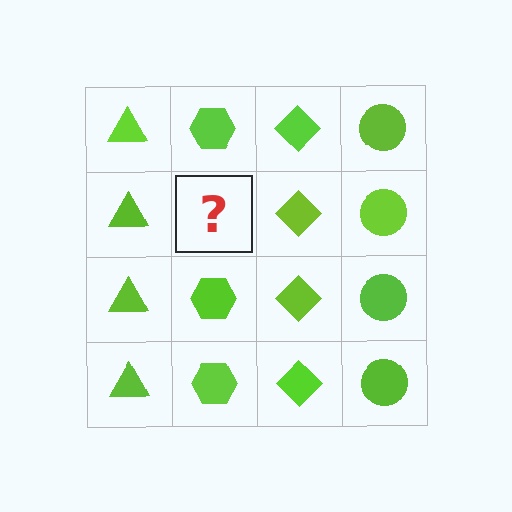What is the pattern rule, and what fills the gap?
The rule is that each column has a consistent shape. The gap should be filled with a lime hexagon.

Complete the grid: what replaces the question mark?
The question mark should be replaced with a lime hexagon.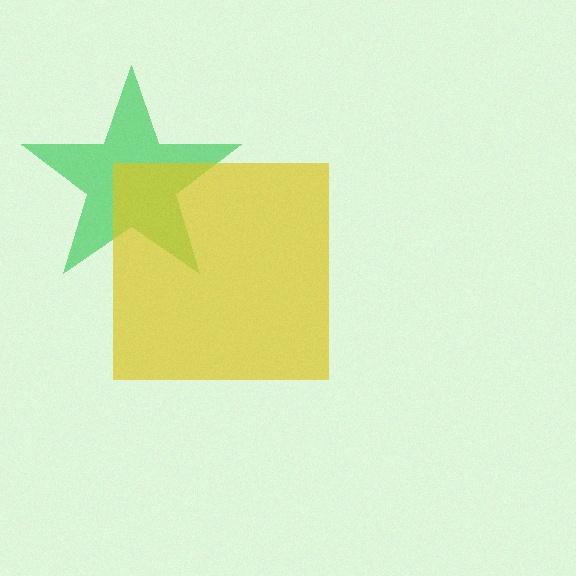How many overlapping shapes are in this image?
There are 2 overlapping shapes in the image.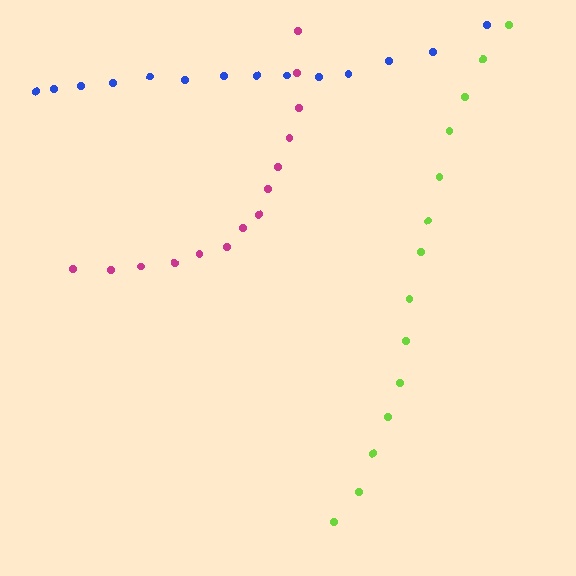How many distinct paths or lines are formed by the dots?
There are 3 distinct paths.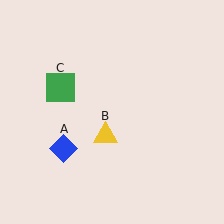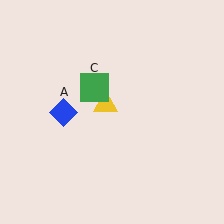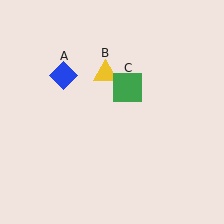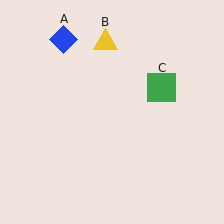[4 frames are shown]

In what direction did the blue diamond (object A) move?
The blue diamond (object A) moved up.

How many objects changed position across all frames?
3 objects changed position: blue diamond (object A), yellow triangle (object B), green square (object C).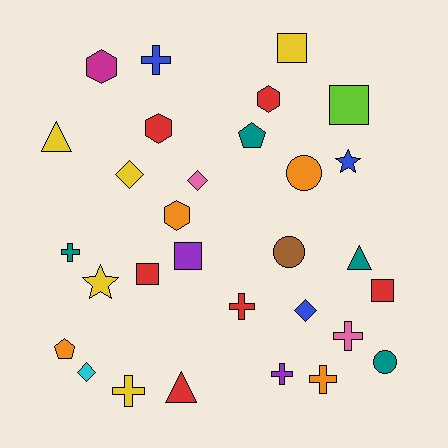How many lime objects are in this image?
There is 1 lime object.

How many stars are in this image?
There are 2 stars.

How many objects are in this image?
There are 30 objects.